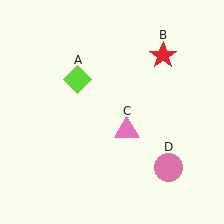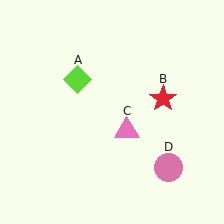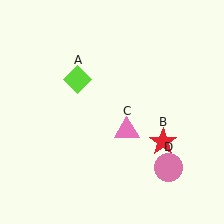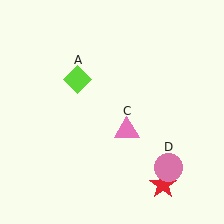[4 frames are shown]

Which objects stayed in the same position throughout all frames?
Lime diamond (object A) and pink triangle (object C) and pink circle (object D) remained stationary.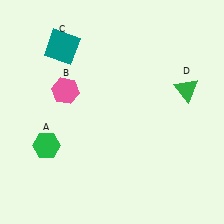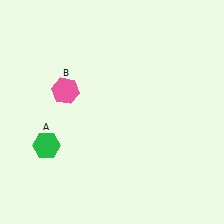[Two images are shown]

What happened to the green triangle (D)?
The green triangle (D) was removed in Image 2. It was in the top-right area of Image 1.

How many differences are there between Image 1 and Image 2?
There are 2 differences between the two images.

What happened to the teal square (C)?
The teal square (C) was removed in Image 2. It was in the top-left area of Image 1.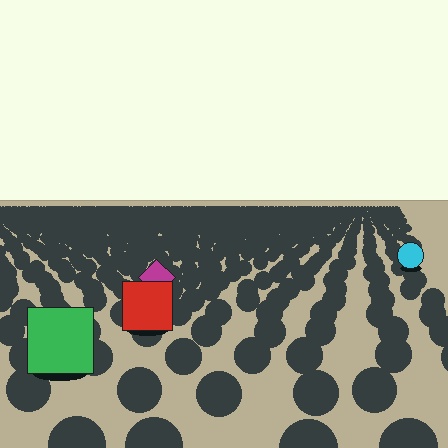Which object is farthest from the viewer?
The cyan circle is farthest from the viewer. It appears smaller and the ground texture around it is denser.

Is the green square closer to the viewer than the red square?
Yes. The green square is closer — you can tell from the texture gradient: the ground texture is coarser near it.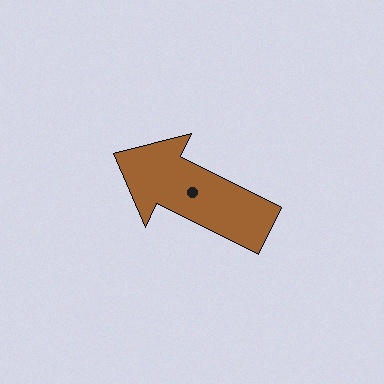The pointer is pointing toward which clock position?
Roughly 10 o'clock.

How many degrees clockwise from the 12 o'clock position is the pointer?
Approximately 296 degrees.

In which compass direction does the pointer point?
Northwest.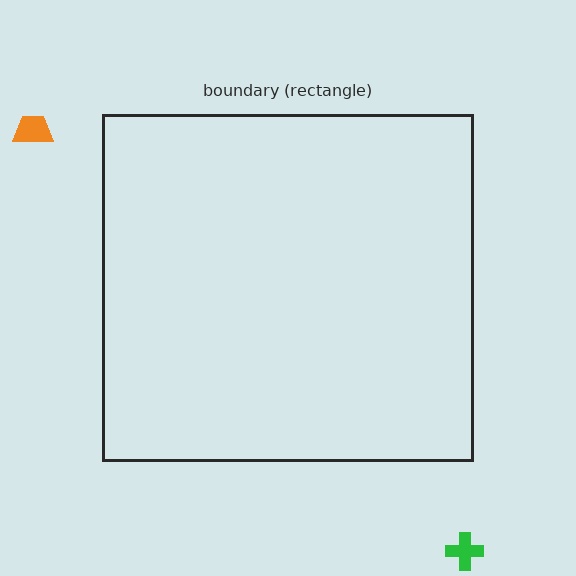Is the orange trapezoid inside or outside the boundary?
Outside.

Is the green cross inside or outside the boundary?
Outside.